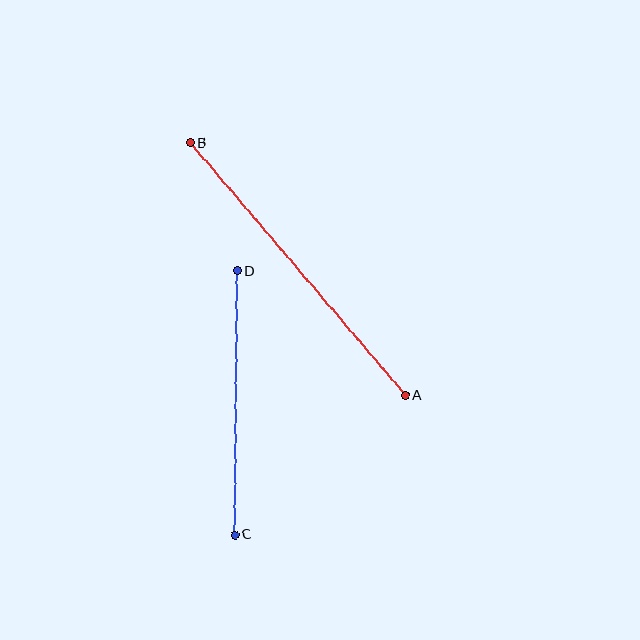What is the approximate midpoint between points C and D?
The midpoint is at approximately (236, 403) pixels.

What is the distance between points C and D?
The distance is approximately 264 pixels.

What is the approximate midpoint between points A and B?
The midpoint is at approximately (298, 269) pixels.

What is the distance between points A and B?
The distance is approximately 332 pixels.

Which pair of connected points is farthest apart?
Points A and B are farthest apart.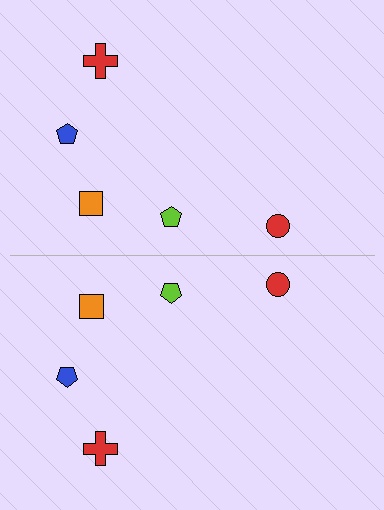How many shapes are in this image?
There are 10 shapes in this image.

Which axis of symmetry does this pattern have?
The pattern has a horizontal axis of symmetry running through the center of the image.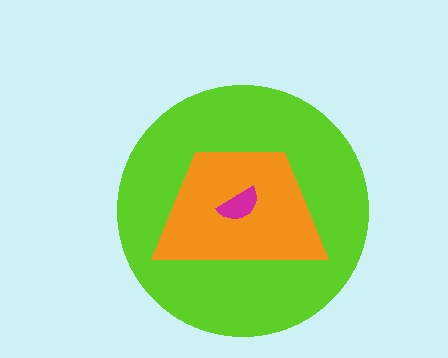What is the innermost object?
The magenta semicircle.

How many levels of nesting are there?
3.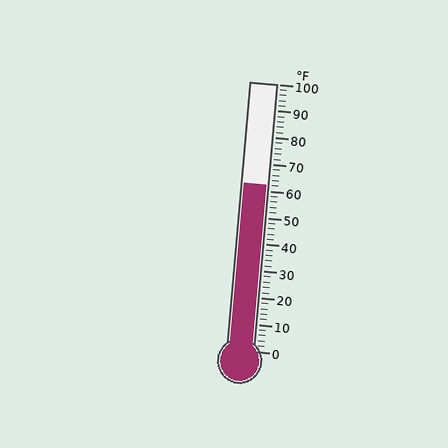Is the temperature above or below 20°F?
The temperature is above 20°F.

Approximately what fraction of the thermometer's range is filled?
The thermometer is filled to approximately 60% of its range.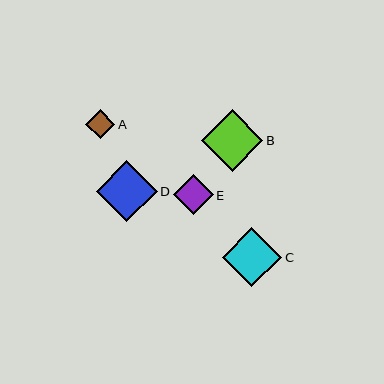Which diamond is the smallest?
Diamond A is the smallest with a size of approximately 29 pixels.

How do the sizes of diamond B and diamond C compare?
Diamond B and diamond C are approximately the same size.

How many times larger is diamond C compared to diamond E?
Diamond C is approximately 1.5 times the size of diamond E.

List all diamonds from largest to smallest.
From largest to smallest: B, D, C, E, A.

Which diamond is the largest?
Diamond B is the largest with a size of approximately 61 pixels.